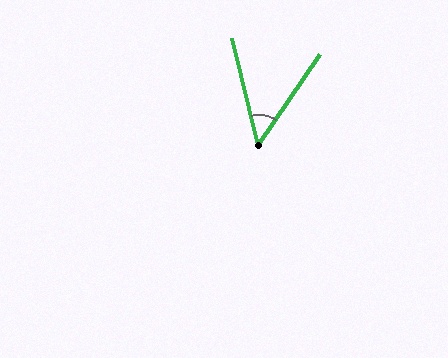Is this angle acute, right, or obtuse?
It is acute.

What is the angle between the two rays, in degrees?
Approximately 48 degrees.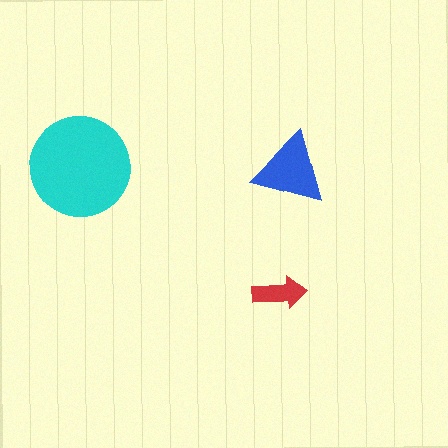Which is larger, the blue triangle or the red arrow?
The blue triangle.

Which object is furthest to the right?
The blue triangle is rightmost.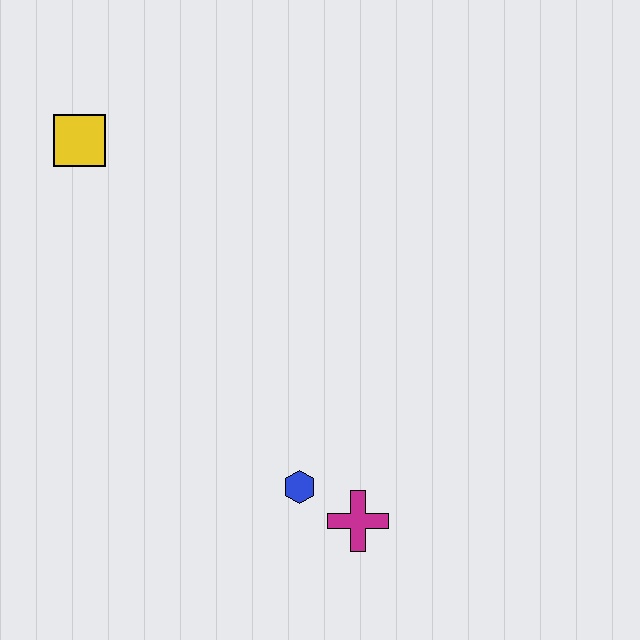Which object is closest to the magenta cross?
The blue hexagon is closest to the magenta cross.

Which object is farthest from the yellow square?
The magenta cross is farthest from the yellow square.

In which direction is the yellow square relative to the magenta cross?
The yellow square is above the magenta cross.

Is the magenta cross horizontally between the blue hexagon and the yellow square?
No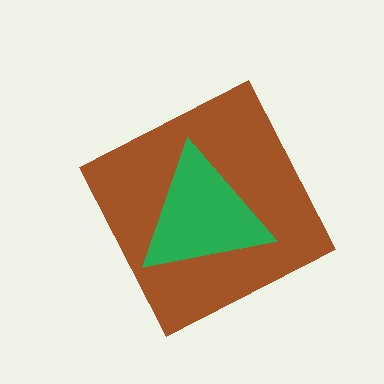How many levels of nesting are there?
2.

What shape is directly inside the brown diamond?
The green triangle.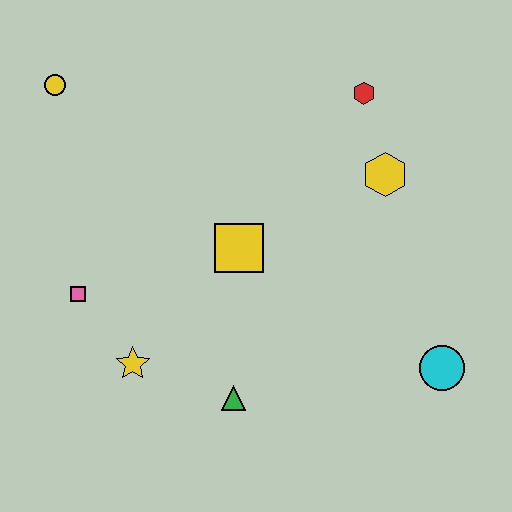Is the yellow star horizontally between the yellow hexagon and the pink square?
Yes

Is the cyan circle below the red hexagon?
Yes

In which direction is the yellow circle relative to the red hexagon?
The yellow circle is to the left of the red hexagon.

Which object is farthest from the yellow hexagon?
The yellow circle is farthest from the yellow hexagon.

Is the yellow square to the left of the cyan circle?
Yes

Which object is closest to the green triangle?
The yellow star is closest to the green triangle.